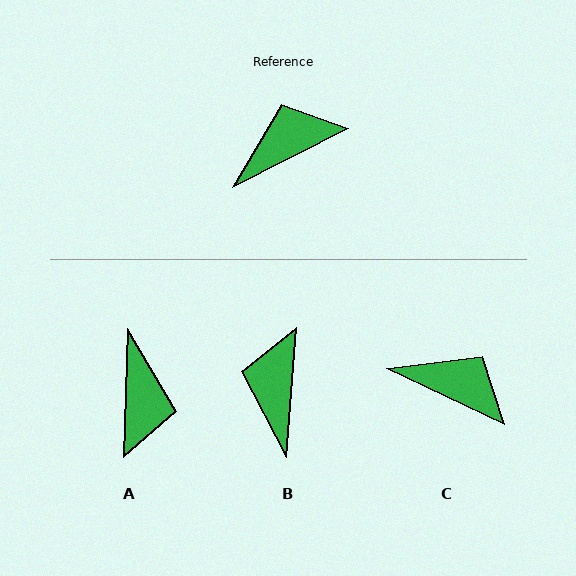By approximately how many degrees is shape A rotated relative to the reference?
Approximately 118 degrees clockwise.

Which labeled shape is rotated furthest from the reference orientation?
A, about 118 degrees away.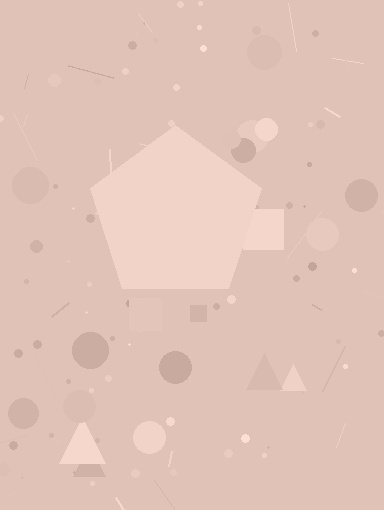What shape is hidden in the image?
A pentagon is hidden in the image.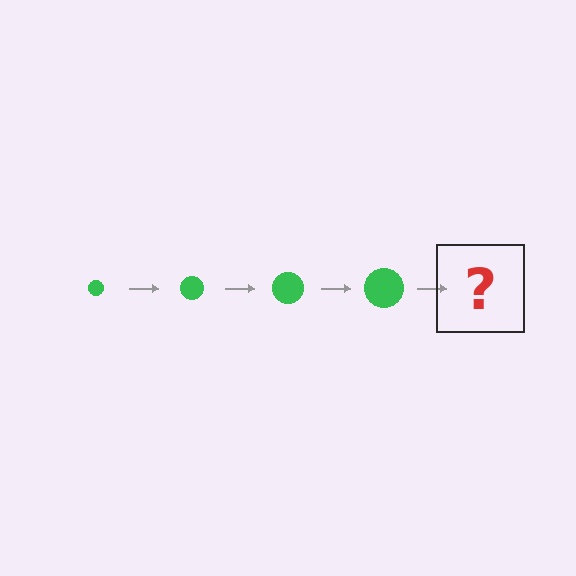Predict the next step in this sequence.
The next step is a green circle, larger than the previous one.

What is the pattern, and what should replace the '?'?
The pattern is that the circle gets progressively larger each step. The '?' should be a green circle, larger than the previous one.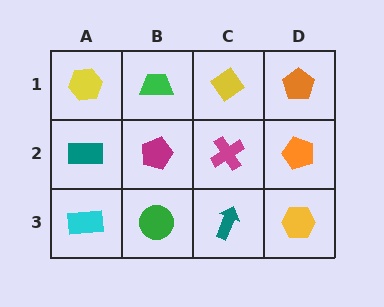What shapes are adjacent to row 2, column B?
A green trapezoid (row 1, column B), a green circle (row 3, column B), a teal rectangle (row 2, column A), a magenta cross (row 2, column C).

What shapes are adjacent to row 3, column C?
A magenta cross (row 2, column C), a green circle (row 3, column B), a yellow hexagon (row 3, column D).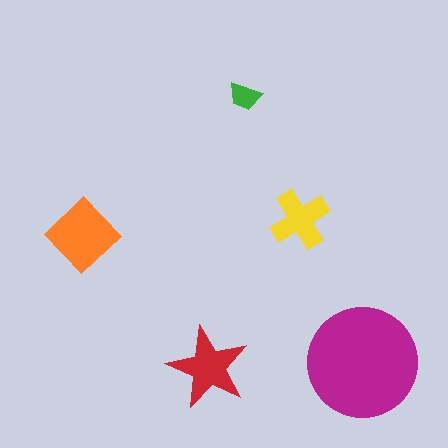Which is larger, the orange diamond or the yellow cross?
The orange diamond.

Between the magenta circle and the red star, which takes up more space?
The magenta circle.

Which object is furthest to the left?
The orange diamond is leftmost.